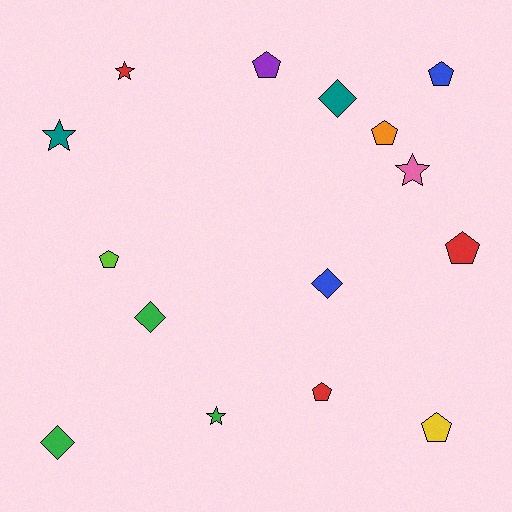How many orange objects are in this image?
There is 1 orange object.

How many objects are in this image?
There are 15 objects.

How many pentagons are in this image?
There are 7 pentagons.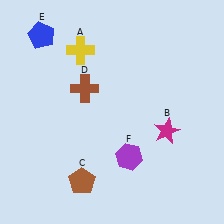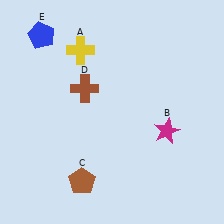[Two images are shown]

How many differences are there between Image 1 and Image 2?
There is 1 difference between the two images.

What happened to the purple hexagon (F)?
The purple hexagon (F) was removed in Image 2. It was in the bottom-right area of Image 1.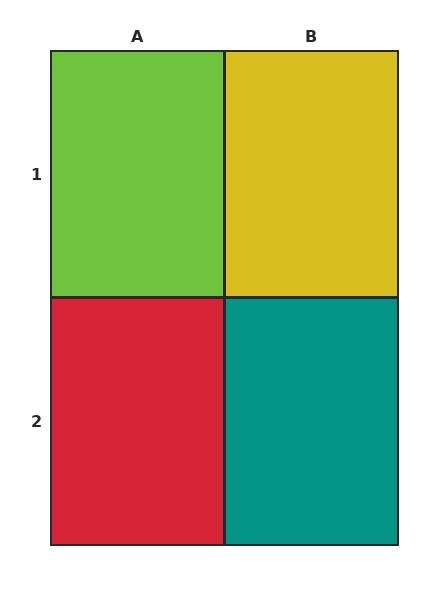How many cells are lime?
1 cell is lime.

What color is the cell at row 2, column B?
Teal.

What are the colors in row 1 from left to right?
Lime, yellow.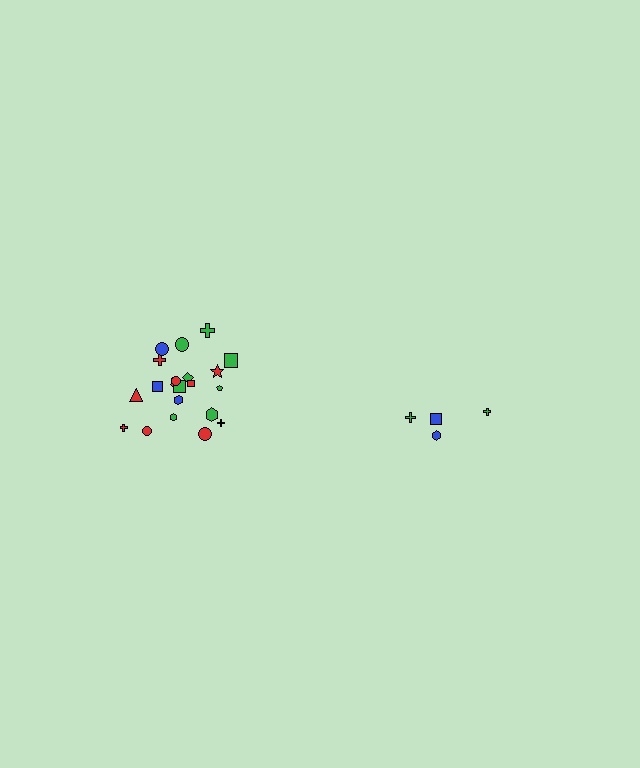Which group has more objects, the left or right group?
The left group.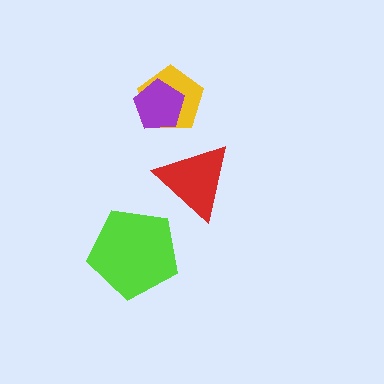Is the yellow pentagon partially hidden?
Yes, it is partially covered by another shape.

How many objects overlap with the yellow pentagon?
1 object overlaps with the yellow pentagon.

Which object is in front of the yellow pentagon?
The purple pentagon is in front of the yellow pentagon.